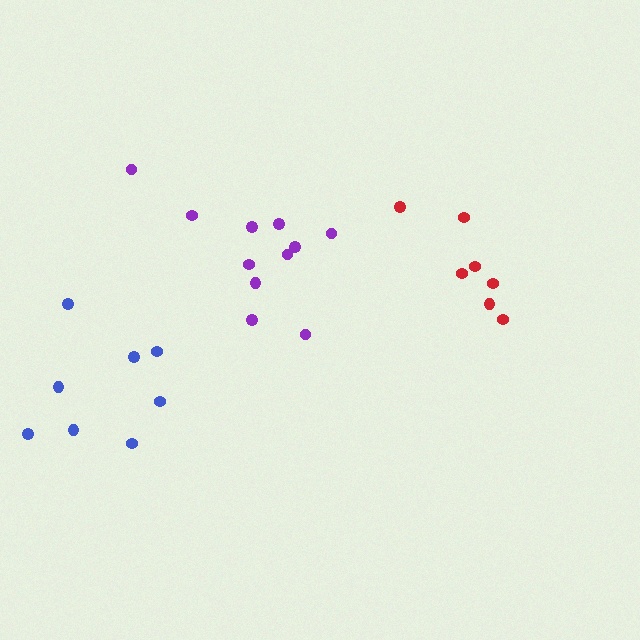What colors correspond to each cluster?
The clusters are colored: blue, red, purple.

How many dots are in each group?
Group 1: 8 dots, Group 2: 7 dots, Group 3: 11 dots (26 total).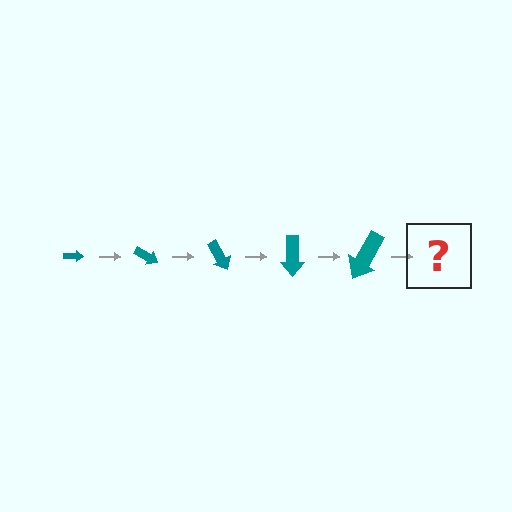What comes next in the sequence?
The next element should be an arrow, larger than the previous one and rotated 150 degrees from the start.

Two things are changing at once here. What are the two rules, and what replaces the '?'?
The two rules are that the arrow grows larger each step and it rotates 30 degrees each step. The '?' should be an arrow, larger than the previous one and rotated 150 degrees from the start.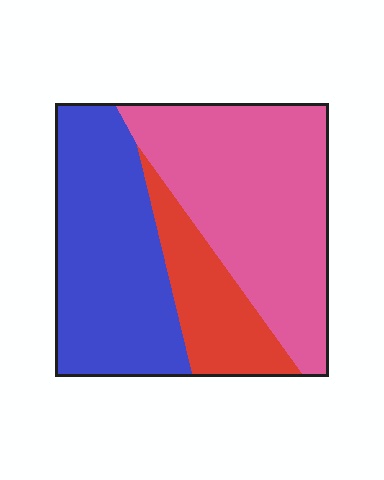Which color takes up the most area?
Pink, at roughly 45%.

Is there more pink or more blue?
Pink.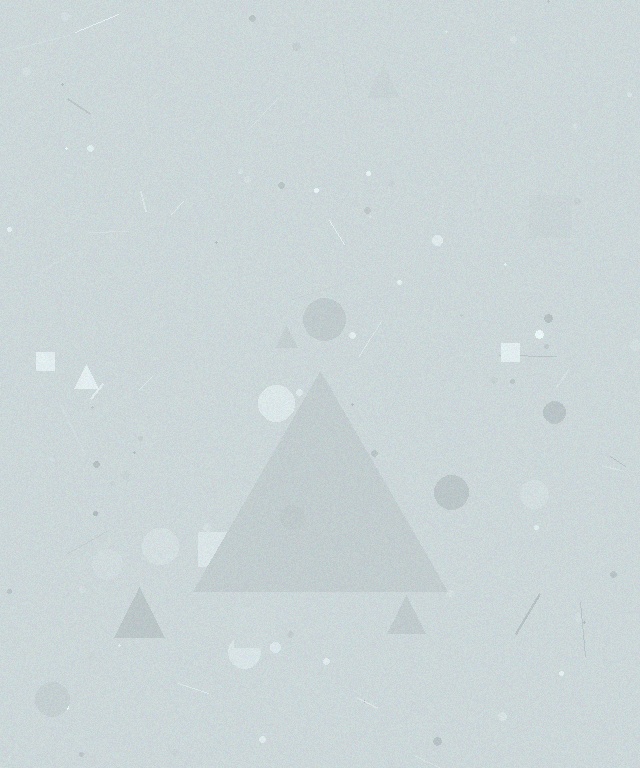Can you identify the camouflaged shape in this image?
The camouflaged shape is a triangle.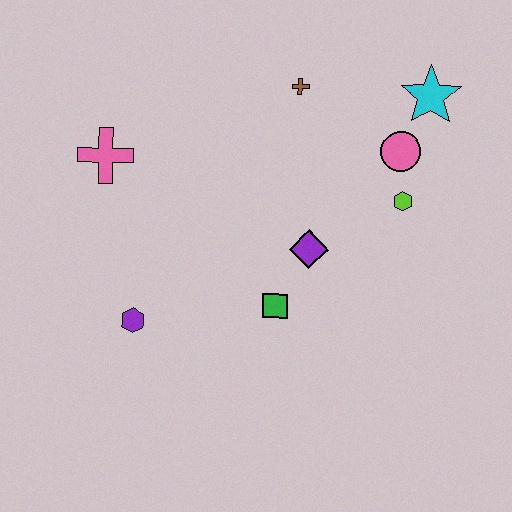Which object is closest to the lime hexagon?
The pink circle is closest to the lime hexagon.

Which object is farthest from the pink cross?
The cyan star is farthest from the pink cross.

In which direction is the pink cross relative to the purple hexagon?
The pink cross is above the purple hexagon.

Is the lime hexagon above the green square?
Yes